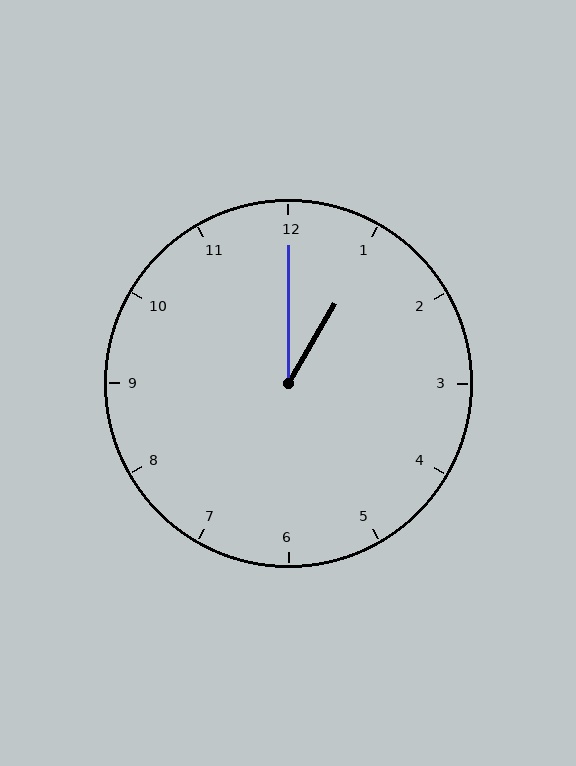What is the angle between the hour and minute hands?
Approximately 30 degrees.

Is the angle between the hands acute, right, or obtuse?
It is acute.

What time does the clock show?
1:00.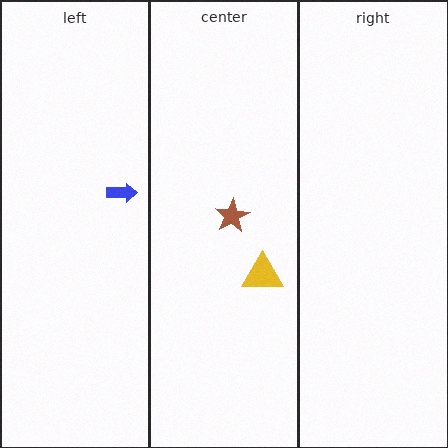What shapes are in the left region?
The blue arrow.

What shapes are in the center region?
The yellow triangle, the brown star.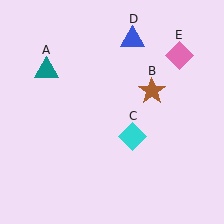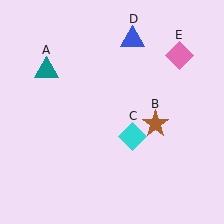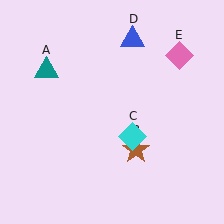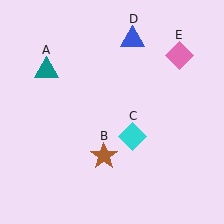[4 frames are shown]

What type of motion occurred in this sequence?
The brown star (object B) rotated clockwise around the center of the scene.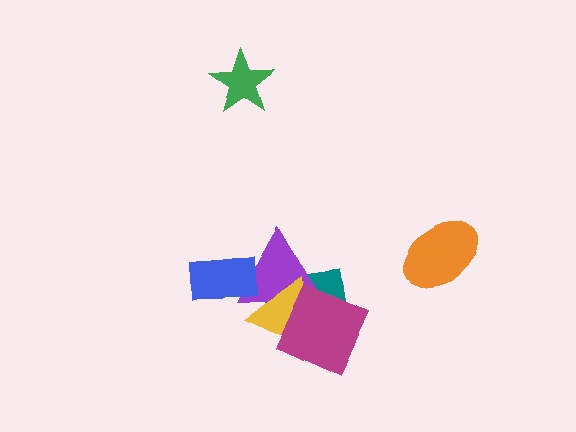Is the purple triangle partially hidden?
Yes, it is partially covered by another shape.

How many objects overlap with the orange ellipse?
0 objects overlap with the orange ellipse.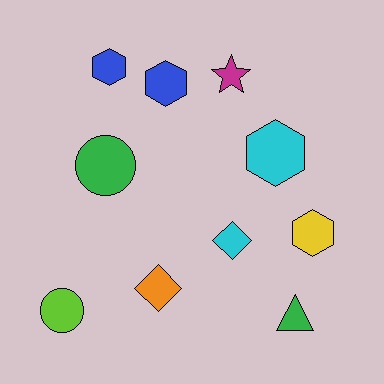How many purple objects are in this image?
There are no purple objects.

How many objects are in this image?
There are 10 objects.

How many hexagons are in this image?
There are 4 hexagons.